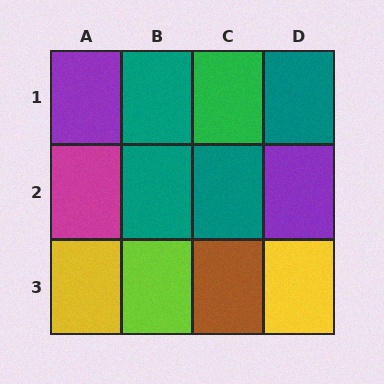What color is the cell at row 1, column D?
Teal.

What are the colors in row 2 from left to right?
Magenta, teal, teal, purple.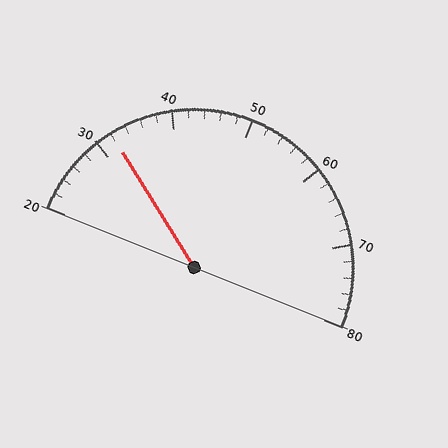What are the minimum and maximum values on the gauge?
The gauge ranges from 20 to 80.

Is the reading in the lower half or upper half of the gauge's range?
The reading is in the lower half of the range (20 to 80).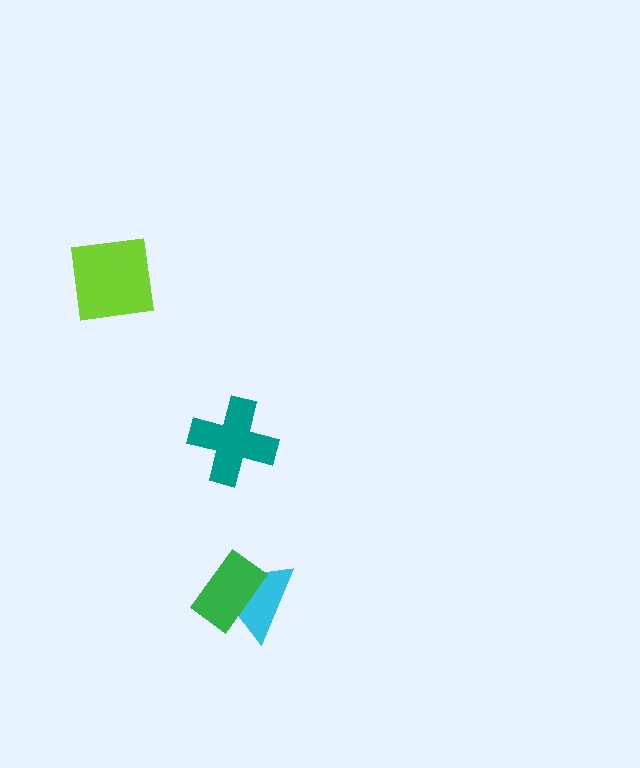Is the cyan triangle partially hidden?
Yes, it is partially covered by another shape.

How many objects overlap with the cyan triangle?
1 object overlaps with the cyan triangle.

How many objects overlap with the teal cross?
0 objects overlap with the teal cross.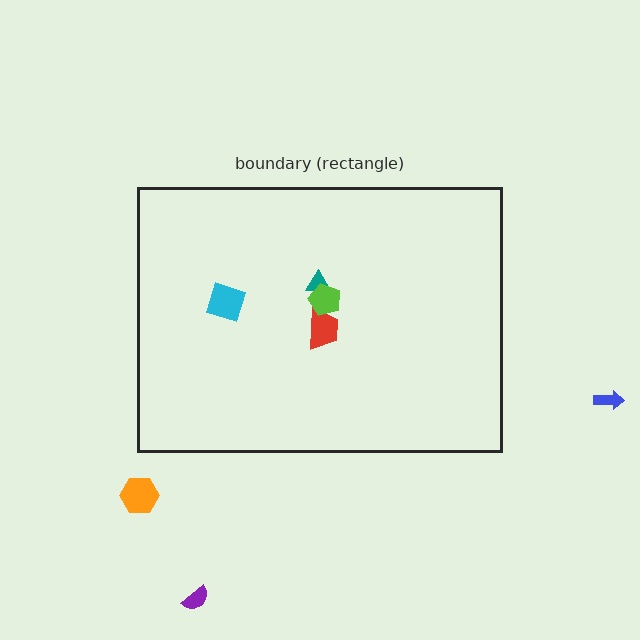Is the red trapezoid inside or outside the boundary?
Inside.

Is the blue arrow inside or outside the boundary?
Outside.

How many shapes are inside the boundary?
4 inside, 3 outside.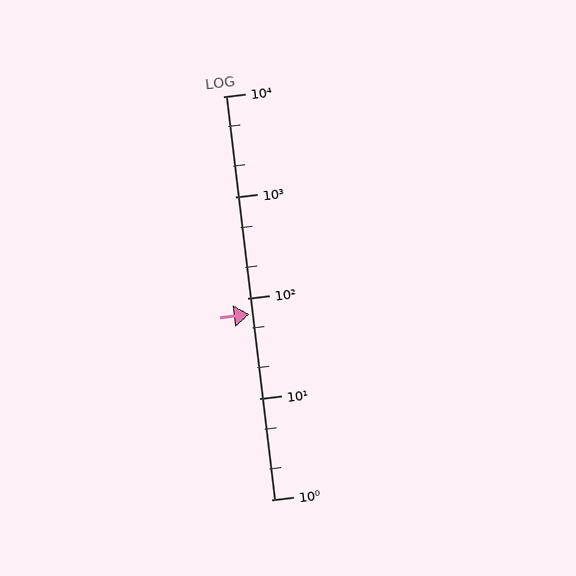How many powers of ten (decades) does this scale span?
The scale spans 4 decades, from 1 to 10000.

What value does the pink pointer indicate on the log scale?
The pointer indicates approximately 69.